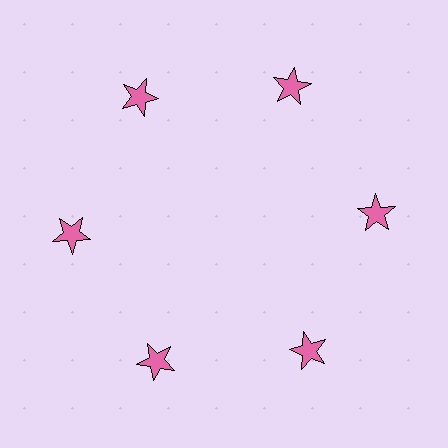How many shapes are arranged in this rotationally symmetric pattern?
There are 6 shapes, arranged in 6 groups of 1.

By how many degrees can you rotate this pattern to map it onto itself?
The pattern maps onto itself every 60 degrees of rotation.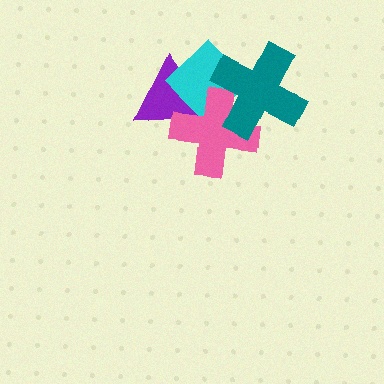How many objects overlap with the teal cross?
2 objects overlap with the teal cross.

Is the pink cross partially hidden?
Yes, it is partially covered by another shape.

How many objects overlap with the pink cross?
3 objects overlap with the pink cross.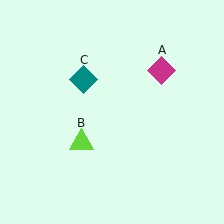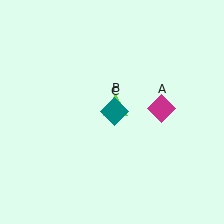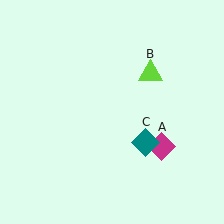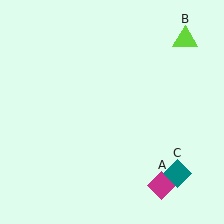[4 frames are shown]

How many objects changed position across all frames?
3 objects changed position: magenta diamond (object A), lime triangle (object B), teal diamond (object C).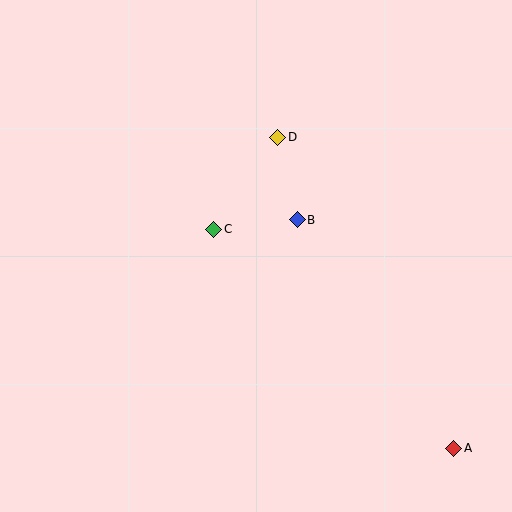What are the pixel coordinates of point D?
Point D is at (278, 137).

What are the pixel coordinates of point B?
Point B is at (297, 220).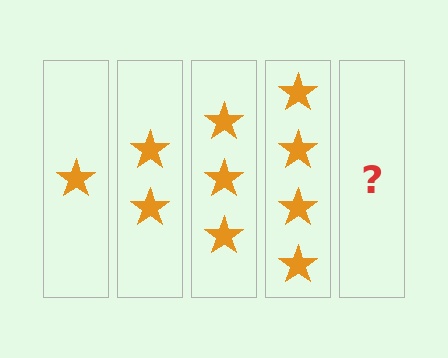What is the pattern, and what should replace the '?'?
The pattern is that each step adds one more star. The '?' should be 5 stars.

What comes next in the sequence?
The next element should be 5 stars.